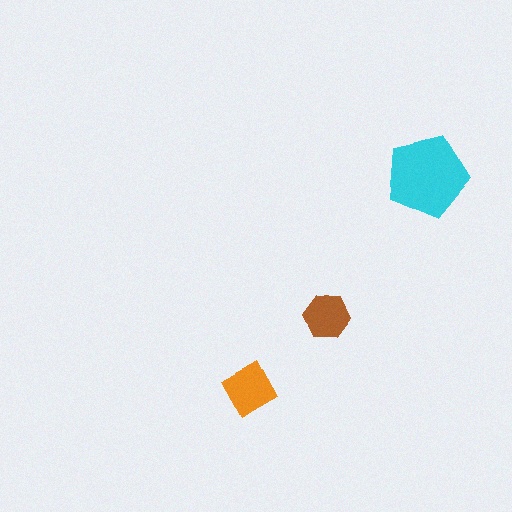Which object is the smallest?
The brown hexagon.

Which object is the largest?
The cyan pentagon.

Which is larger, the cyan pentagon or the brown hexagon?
The cyan pentagon.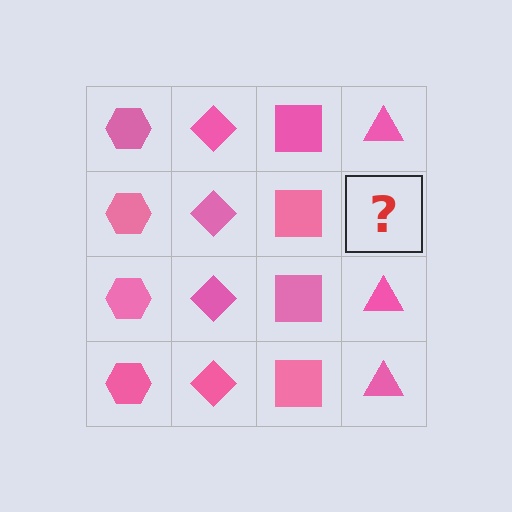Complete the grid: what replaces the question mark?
The question mark should be replaced with a pink triangle.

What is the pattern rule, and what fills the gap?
The rule is that each column has a consistent shape. The gap should be filled with a pink triangle.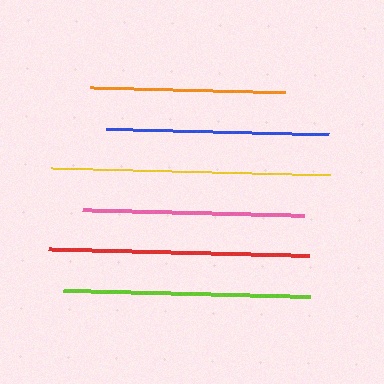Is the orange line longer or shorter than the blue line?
The blue line is longer than the orange line.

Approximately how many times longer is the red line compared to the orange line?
The red line is approximately 1.3 times the length of the orange line.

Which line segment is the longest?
The yellow line is the longest at approximately 280 pixels.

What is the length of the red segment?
The red segment is approximately 261 pixels long.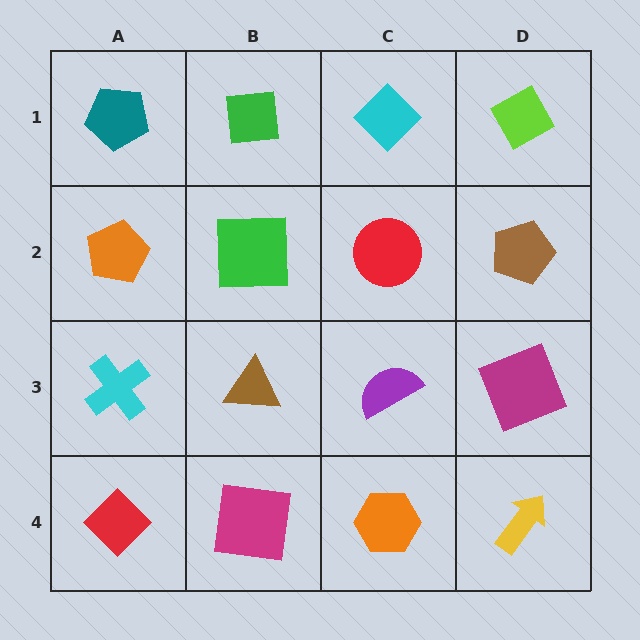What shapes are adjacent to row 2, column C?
A cyan diamond (row 1, column C), a purple semicircle (row 3, column C), a green square (row 2, column B), a brown pentagon (row 2, column D).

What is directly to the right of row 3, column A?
A brown triangle.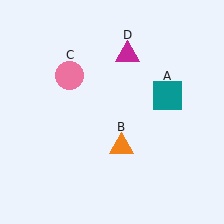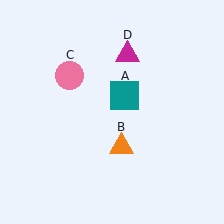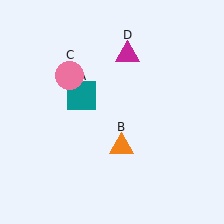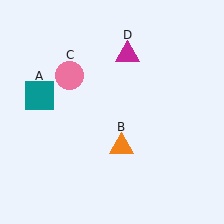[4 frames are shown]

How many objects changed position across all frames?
1 object changed position: teal square (object A).